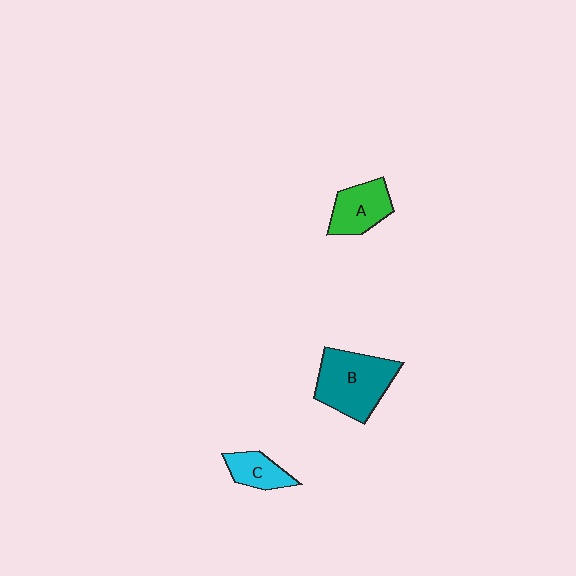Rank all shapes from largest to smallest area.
From largest to smallest: B (teal), A (green), C (cyan).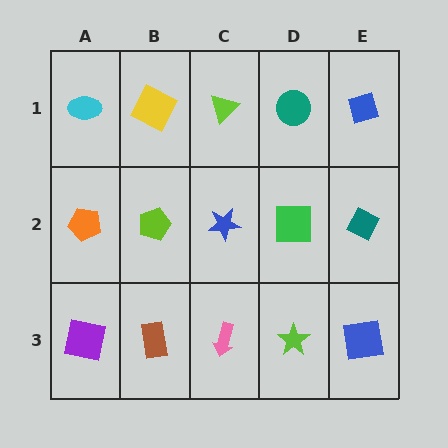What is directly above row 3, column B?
A lime pentagon.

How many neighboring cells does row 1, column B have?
3.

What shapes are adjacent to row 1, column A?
An orange pentagon (row 2, column A), a yellow square (row 1, column B).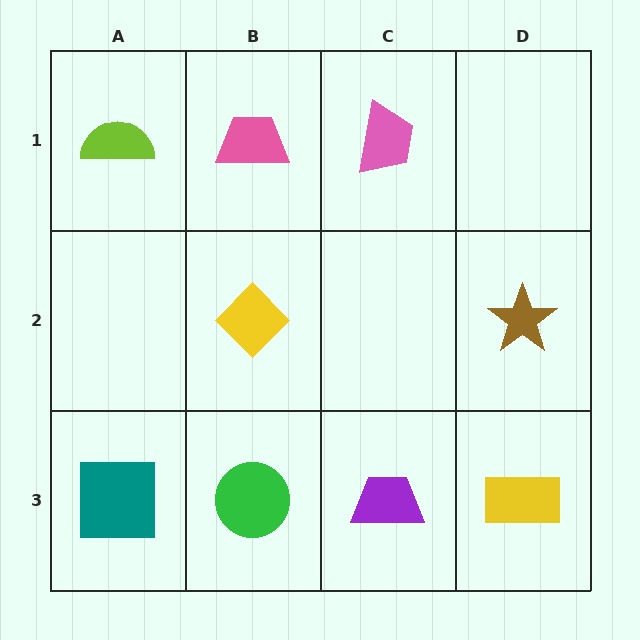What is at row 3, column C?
A purple trapezoid.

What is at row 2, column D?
A brown star.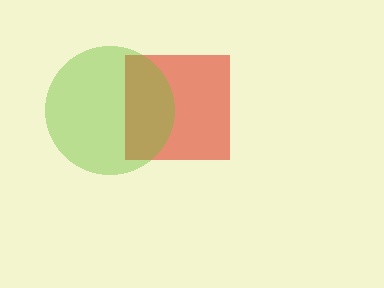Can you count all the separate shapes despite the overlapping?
Yes, there are 2 separate shapes.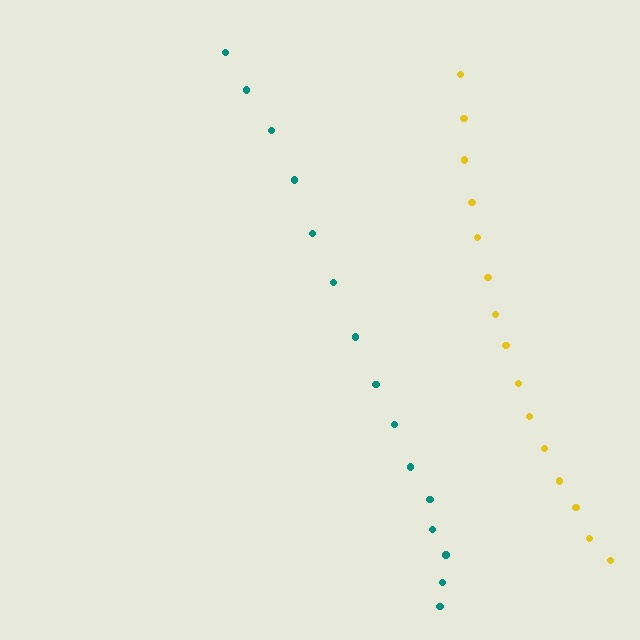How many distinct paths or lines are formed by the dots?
There are 2 distinct paths.